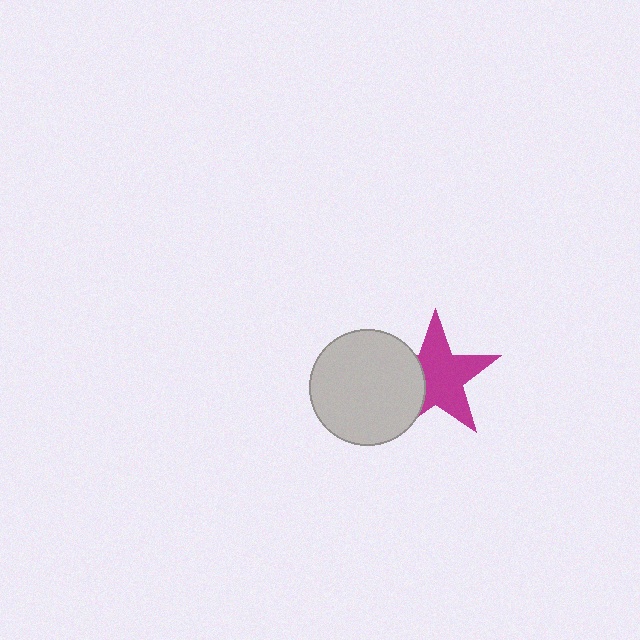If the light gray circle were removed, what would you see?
You would see the complete magenta star.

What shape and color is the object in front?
The object in front is a light gray circle.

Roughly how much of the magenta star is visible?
Most of it is visible (roughly 69%).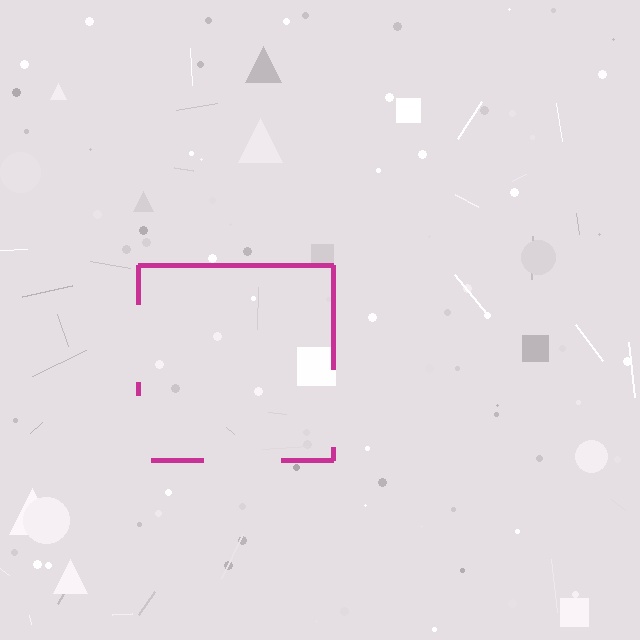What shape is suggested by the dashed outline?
The dashed outline suggests a square.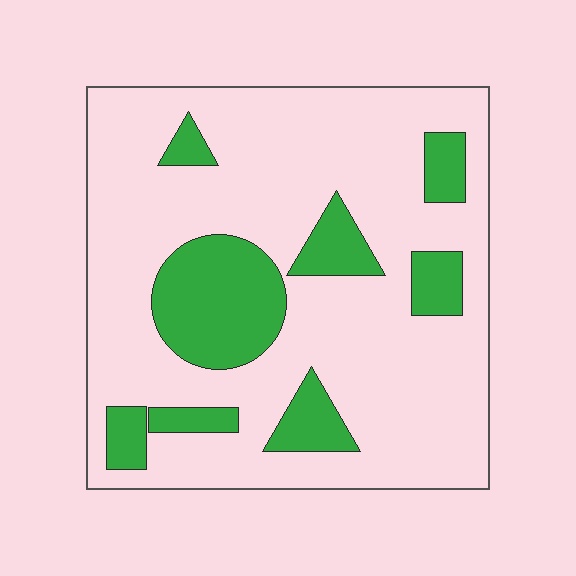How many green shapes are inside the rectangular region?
8.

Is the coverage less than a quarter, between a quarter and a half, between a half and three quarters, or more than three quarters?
Less than a quarter.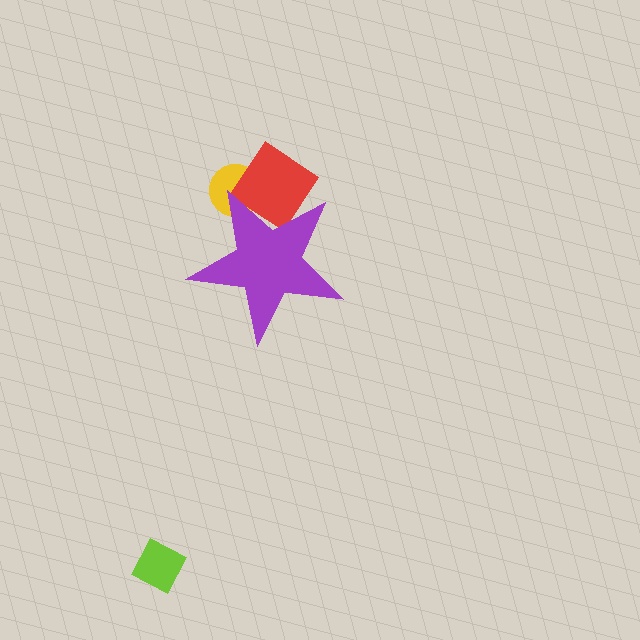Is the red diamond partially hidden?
Yes, the red diamond is partially hidden behind the purple star.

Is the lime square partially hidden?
No, the lime square is fully visible.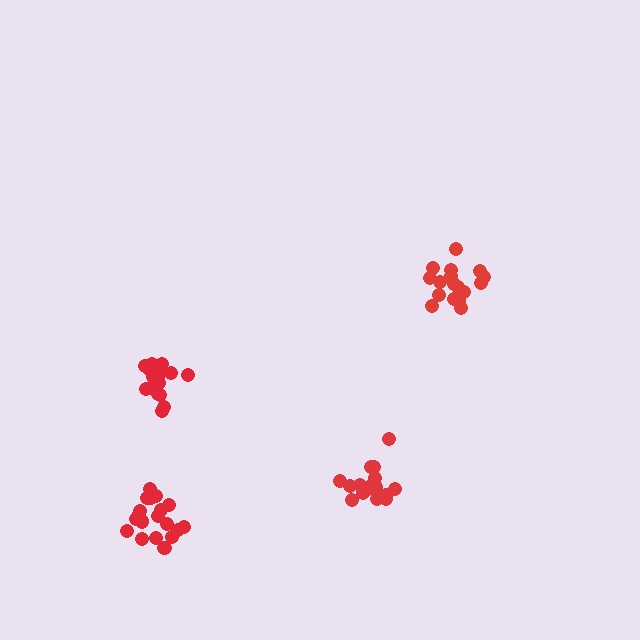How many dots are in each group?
Group 1: 18 dots, Group 2: 16 dots, Group 3: 17 dots, Group 4: 19 dots (70 total).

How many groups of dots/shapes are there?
There are 4 groups.